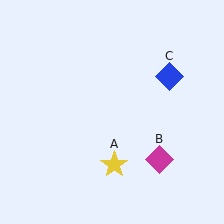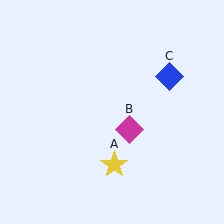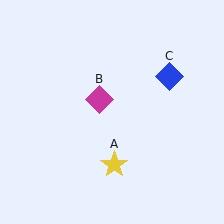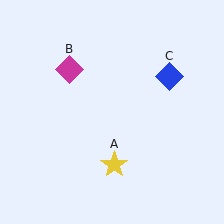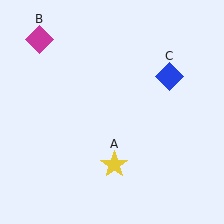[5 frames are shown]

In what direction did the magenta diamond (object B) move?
The magenta diamond (object B) moved up and to the left.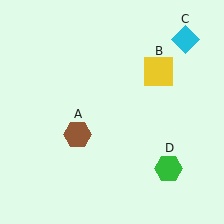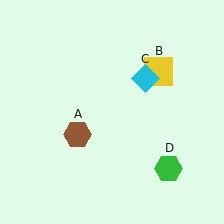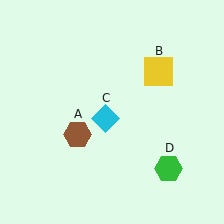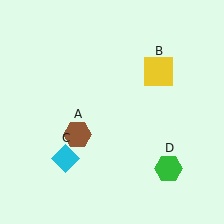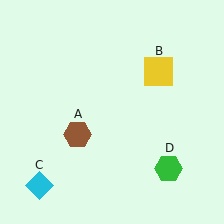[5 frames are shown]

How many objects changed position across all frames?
1 object changed position: cyan diamond (object C).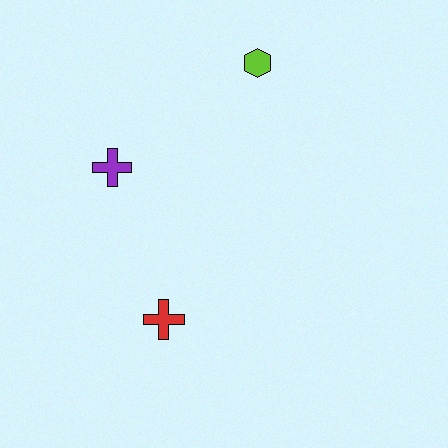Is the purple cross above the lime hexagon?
No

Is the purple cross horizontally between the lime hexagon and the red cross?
No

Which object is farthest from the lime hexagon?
The red cross is farthest from the lime hexagon.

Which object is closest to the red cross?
The purple cross is closest to the red cross.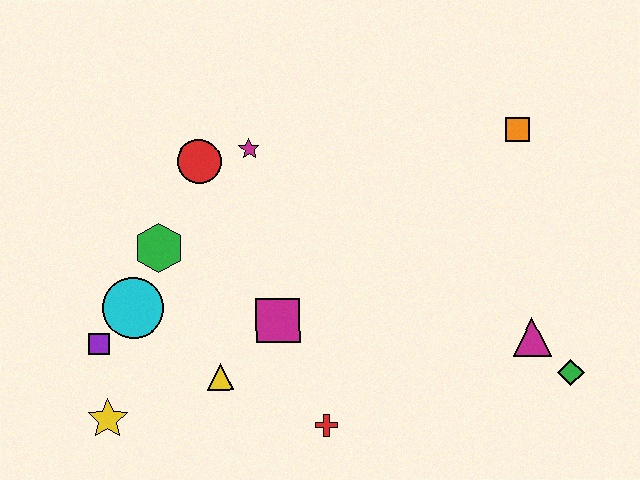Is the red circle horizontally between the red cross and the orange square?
No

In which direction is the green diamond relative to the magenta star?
The green diamond is to the right of the magenta star.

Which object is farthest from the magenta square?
The orange square is farthest from the magenta square.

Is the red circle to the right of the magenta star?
No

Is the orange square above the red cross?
Yes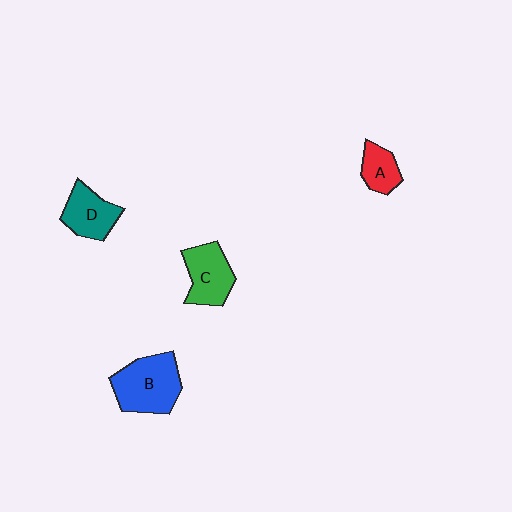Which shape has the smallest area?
Shape A (red).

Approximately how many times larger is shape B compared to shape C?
Approximately 1.3 times.